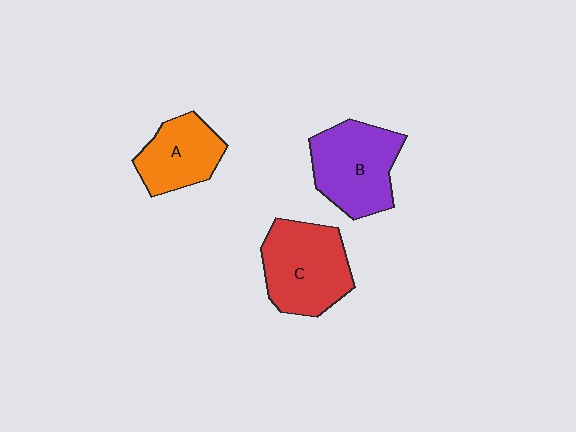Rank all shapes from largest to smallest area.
From largest to smallest: C (red), B (purple), A (orange).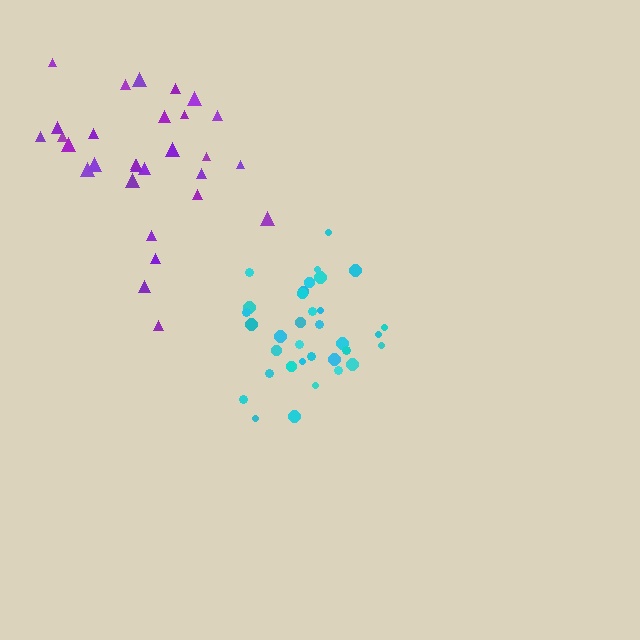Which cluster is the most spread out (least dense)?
Purple.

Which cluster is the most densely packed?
Cyan.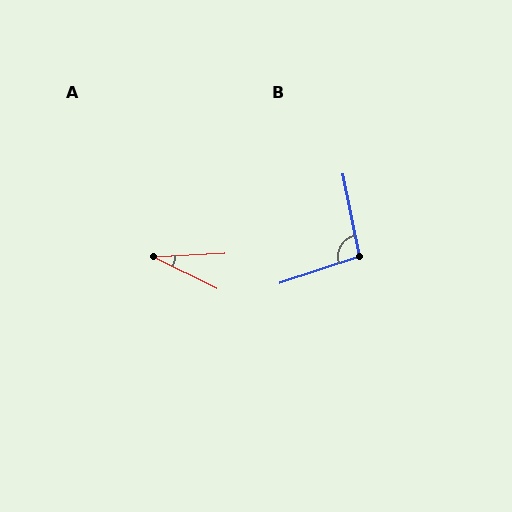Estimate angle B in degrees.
Approximately 97 degrees.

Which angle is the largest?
B, at approximately 97 degrees.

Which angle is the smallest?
A, at approximately 29 degrees.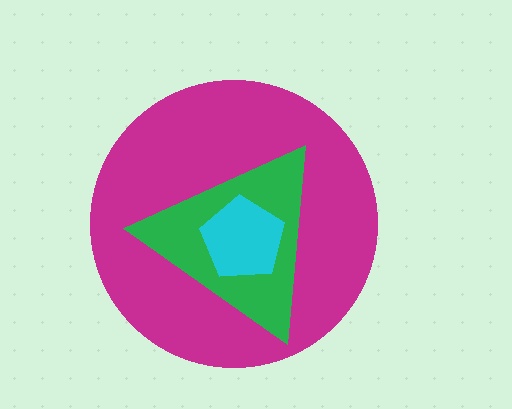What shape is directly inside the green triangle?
The cyan pentagon.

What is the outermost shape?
The magenta circle.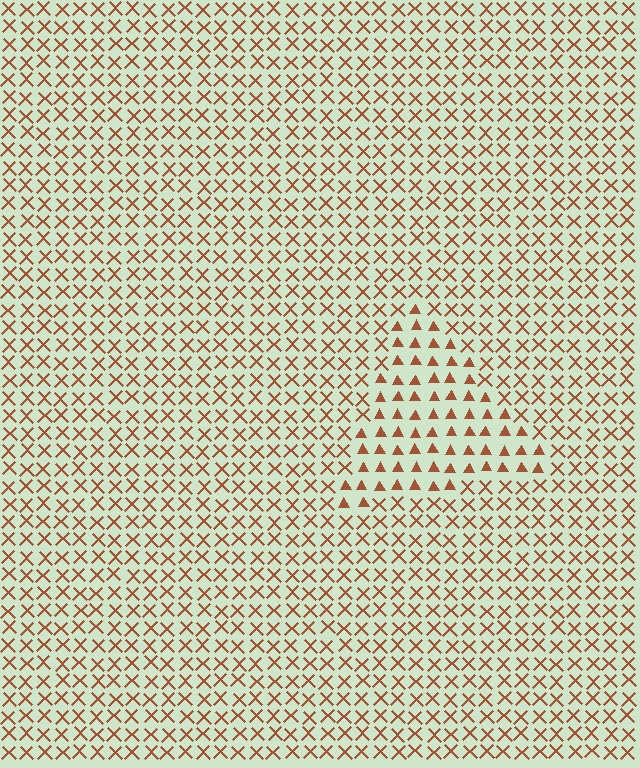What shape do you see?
I see a triangle.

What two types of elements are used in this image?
The image uses triangles inside the triangle region and X marks outside it.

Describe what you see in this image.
The image is filled with small brown elements arranged in a uniform grid. A triangle-shaped region contains triangles, while the surrounding area contains X marks. The boundary is defined purely by the change in element shape.